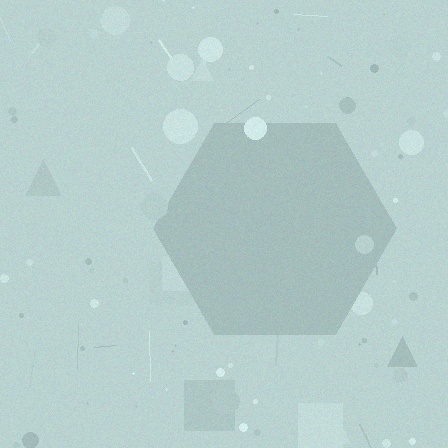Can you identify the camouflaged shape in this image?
The camouflaged shape is a hexagon.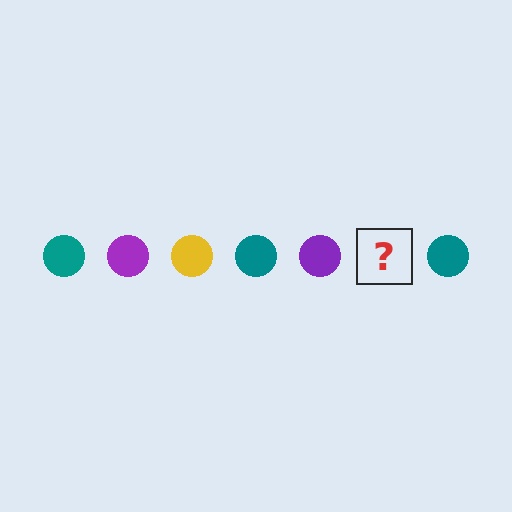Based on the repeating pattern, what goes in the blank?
The blank should be a yellow circle.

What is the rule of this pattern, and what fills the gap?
The rule is that the pattern cycles through teal, purple, yellow circles. The gap should be filled with a yellow circle.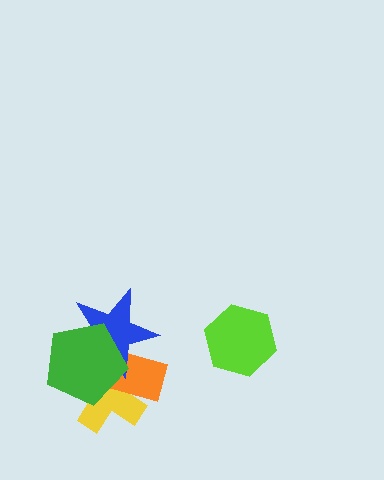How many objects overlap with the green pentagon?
3 objects overlap with the green pentagon.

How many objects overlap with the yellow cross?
3 objects overlap with the yellow cross.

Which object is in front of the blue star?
The green pentagon is in front of the blue star.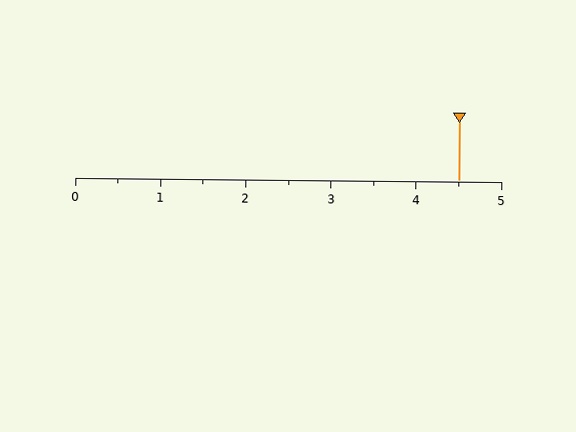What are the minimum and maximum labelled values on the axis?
The axis runs from 0 to 5.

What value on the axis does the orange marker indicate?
The marker indicates approximately 4.5.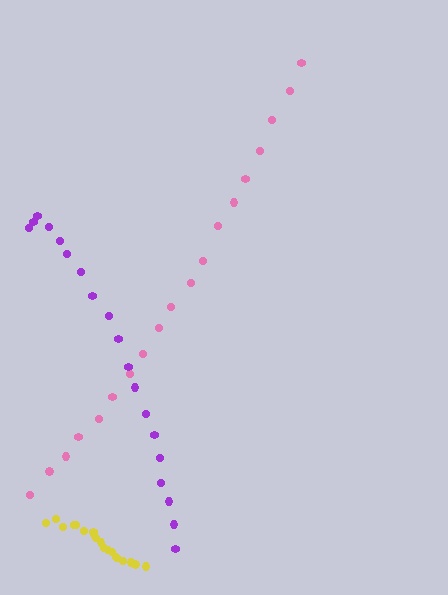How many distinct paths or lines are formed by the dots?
There are 3 distinct paths.